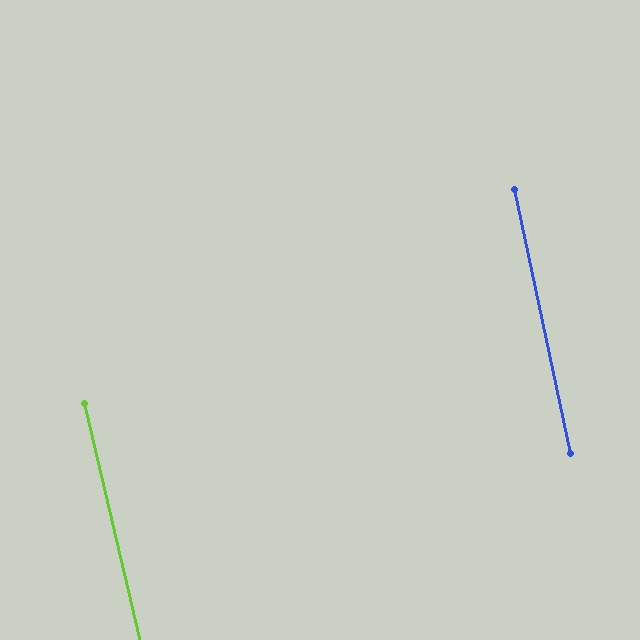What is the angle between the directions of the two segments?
Approximately 1 degree.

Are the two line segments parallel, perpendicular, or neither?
Parallel — their directions differ by only 1.5°.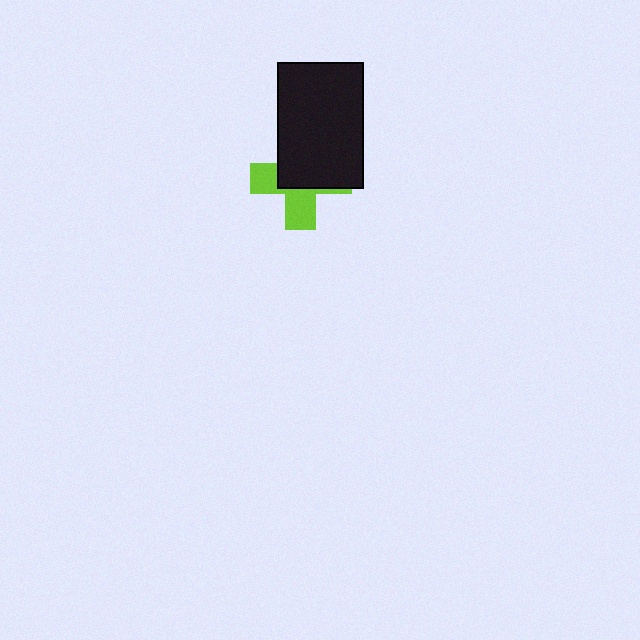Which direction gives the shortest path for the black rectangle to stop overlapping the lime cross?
Moving toward the upper-right gives the shortest separation.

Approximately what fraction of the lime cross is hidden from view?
Roughly 58% of the lime cross is hidden behind the black rectangle.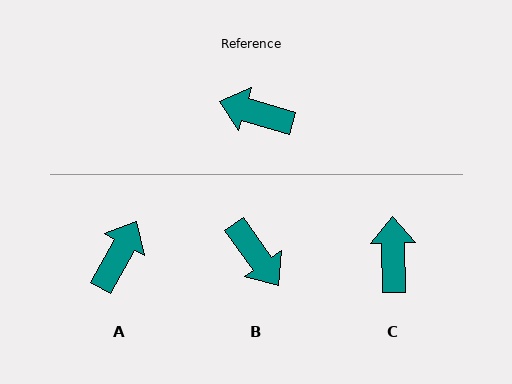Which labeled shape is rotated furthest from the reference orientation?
B, about 142 degrees away.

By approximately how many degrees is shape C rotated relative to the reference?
Approximately 72 degrees clockwise.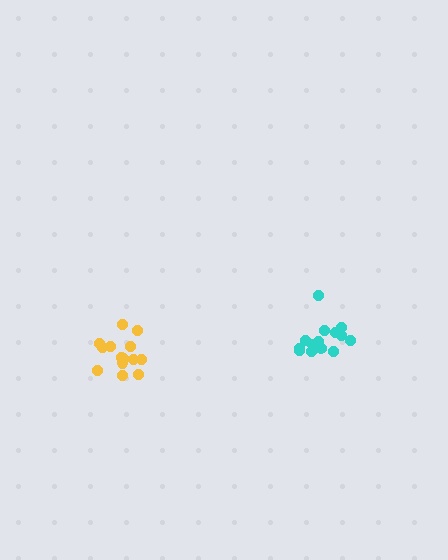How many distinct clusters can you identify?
There are 2 distinct clusters.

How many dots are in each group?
Group 1: 14 dots, Group 2: 15 dots (29 total).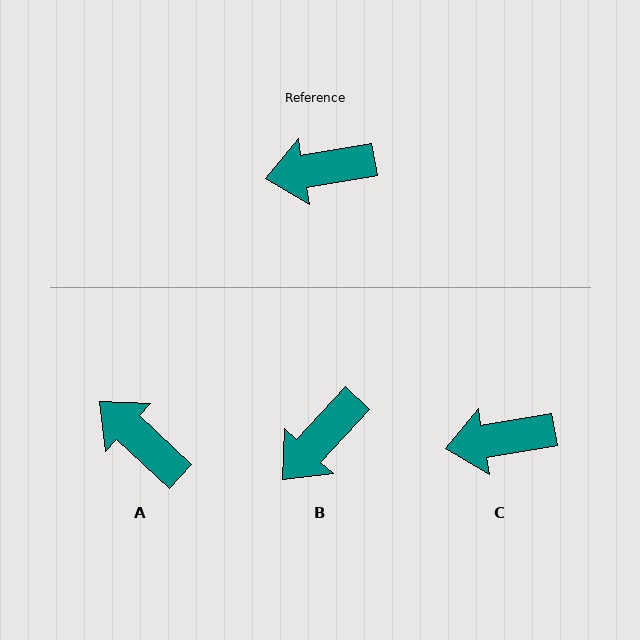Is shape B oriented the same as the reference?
No, it is off by about 38 degrees.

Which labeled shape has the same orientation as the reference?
C.